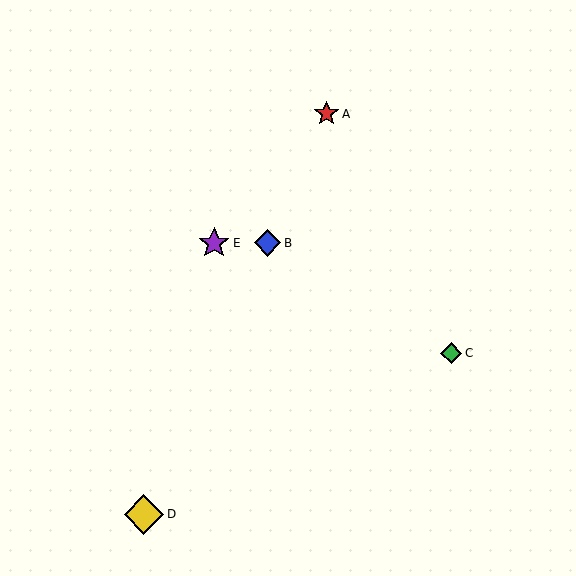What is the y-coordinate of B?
Object B is at y≈243.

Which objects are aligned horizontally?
Objects B, E are aligned horizontally.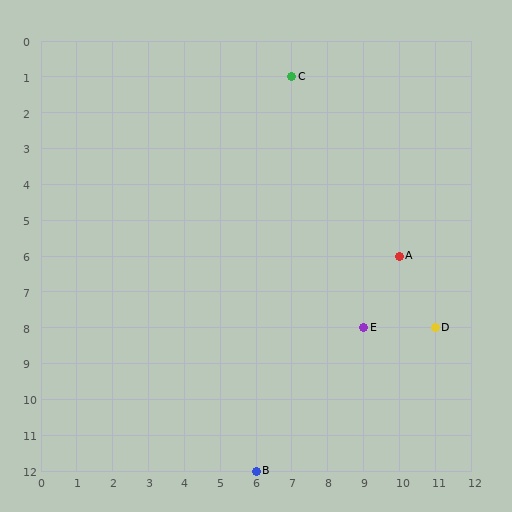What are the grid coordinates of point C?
Point C is at grid coordinates (7, 1).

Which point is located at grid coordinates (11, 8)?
Point D is at (11, 8).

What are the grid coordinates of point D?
Point D is at grid coordinates (11, 8).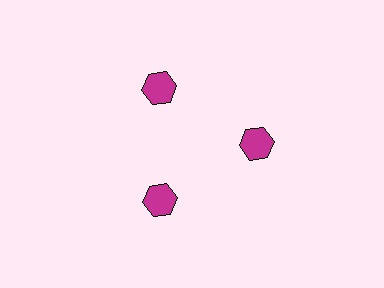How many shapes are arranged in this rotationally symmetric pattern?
There are 3 shapes, arranged in 3 groups of 1.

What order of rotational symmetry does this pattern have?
This pattern has 3-fold rotational symmetry.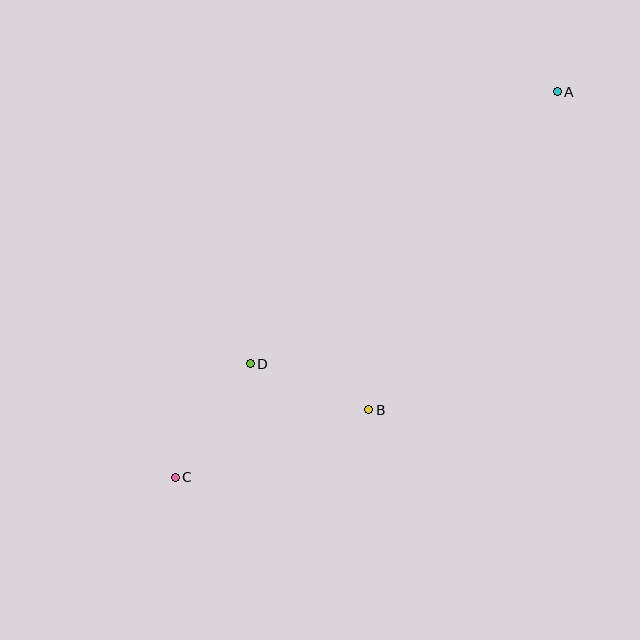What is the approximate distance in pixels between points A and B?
The distance between A and B is approximately 370 pixels.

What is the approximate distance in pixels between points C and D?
The distance between C and D is approximately 136 pixels.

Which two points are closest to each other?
Points B and D are closest to each other.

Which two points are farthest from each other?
Points A and C are farthest from each other.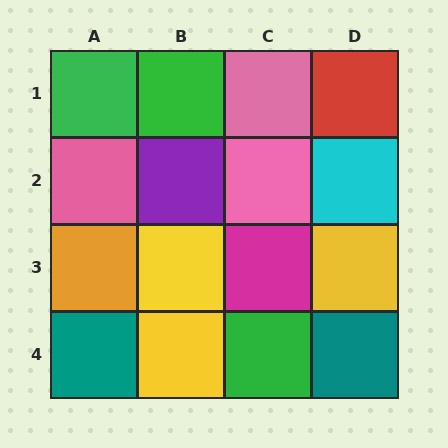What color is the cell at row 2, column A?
Pink.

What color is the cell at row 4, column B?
Yellow.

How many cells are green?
3 cells are green.